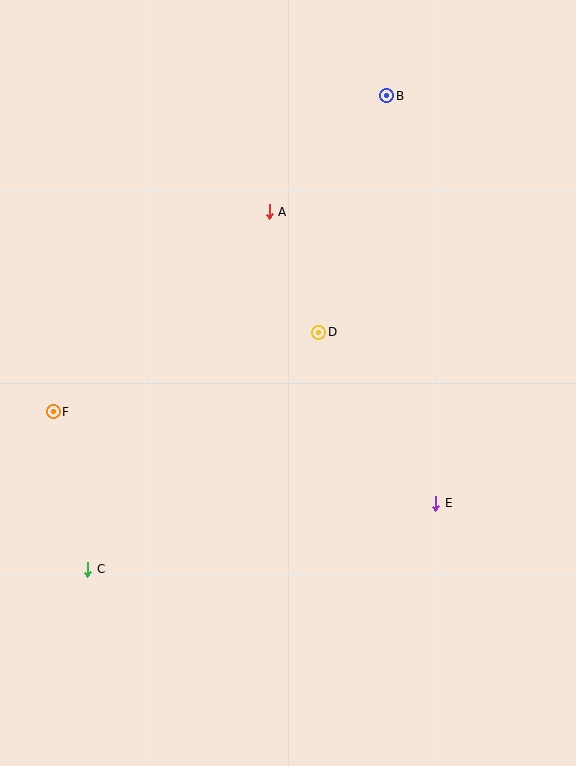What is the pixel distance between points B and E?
The distance between B and E is 411 pixels.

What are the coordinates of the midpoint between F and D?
The midpoint between F and D is at (186, 372).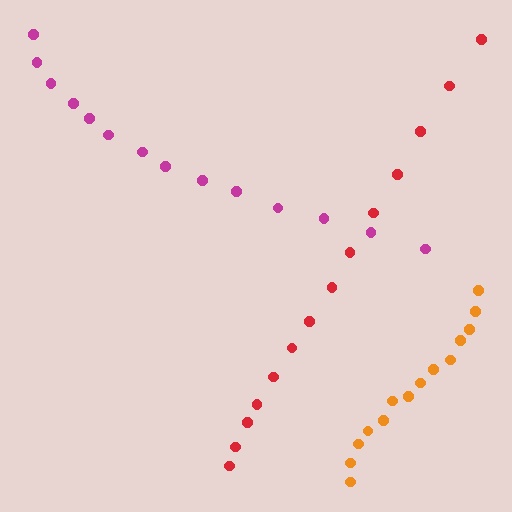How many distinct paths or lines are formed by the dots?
There are 3 distinct paths.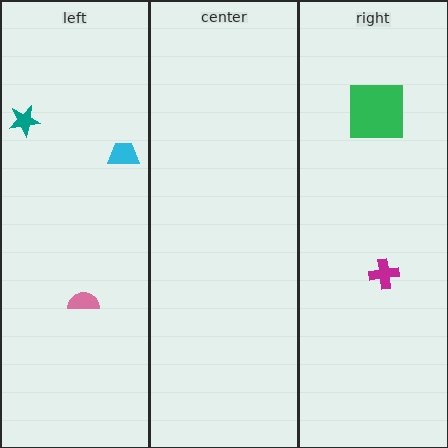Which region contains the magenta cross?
The right region.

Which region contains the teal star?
The left region.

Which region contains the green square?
The right region.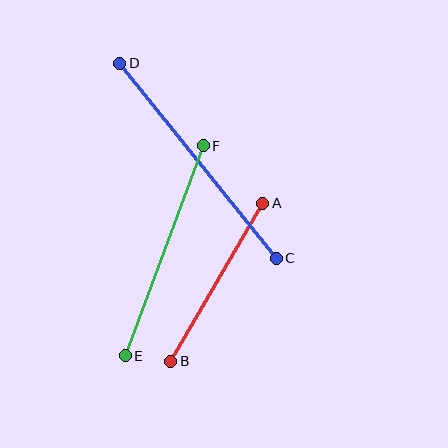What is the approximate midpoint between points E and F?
The midpoint is at approximately (164, 251) pixels.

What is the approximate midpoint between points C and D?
The midpoint is at approximately (198, 161) pixels.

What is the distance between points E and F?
The distance is approximately 224 pixels.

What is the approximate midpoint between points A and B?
The midpoint is at approximately (217, 282) pixels.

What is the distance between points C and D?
The distance is approximately 250 pixels.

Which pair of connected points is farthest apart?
Points C and D are farthest apart.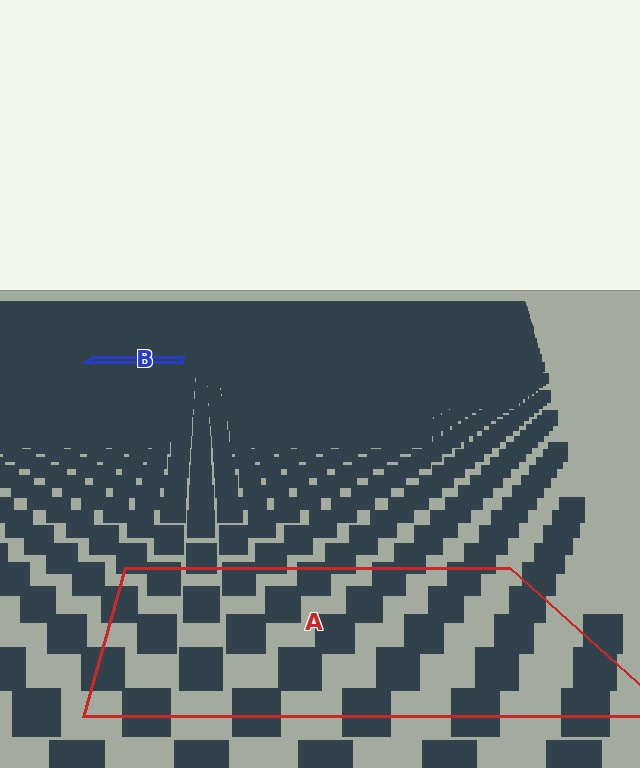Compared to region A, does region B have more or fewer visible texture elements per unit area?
Region B has more texture elements per unit area — they are packed more densely because it is farther away.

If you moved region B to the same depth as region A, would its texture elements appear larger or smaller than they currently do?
They would appear larger. At a closer depth, the same texture elements are projected at a bigger on-screen size.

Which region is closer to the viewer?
Region A is closer. The texture elements there are larger and more spread out.